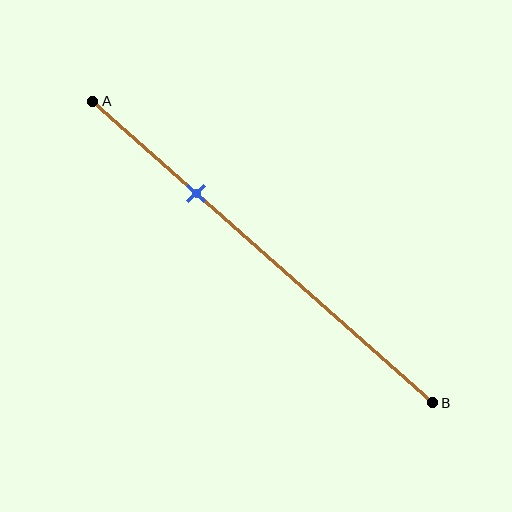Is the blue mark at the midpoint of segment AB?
No, the mark is at about 30% from A, not at the 50% midpoint.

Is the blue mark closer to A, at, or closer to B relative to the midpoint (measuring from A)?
The blue mark is closer to point A than the midpoint of segment AB.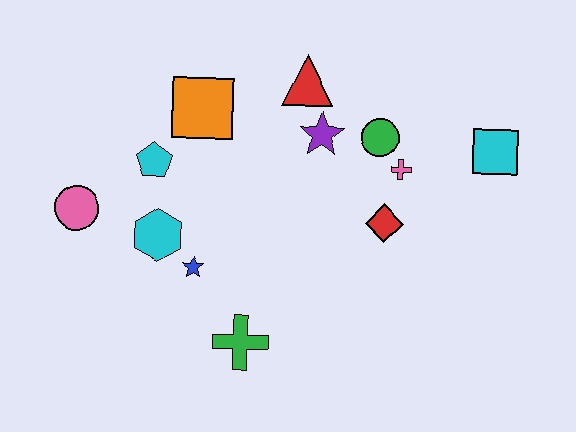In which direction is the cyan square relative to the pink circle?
The cyan square is to the right of the pink circle.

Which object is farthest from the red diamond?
The pink circle is farthest from the red diamond.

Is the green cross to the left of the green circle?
Yes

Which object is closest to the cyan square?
The pink cross is closest to the cyan square.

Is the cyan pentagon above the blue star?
Yes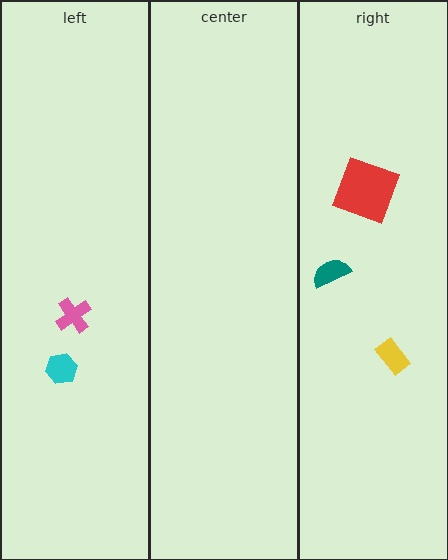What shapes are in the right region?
The red square, the yellow rectangle, the teal semicircle.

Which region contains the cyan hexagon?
The left region.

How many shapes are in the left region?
2.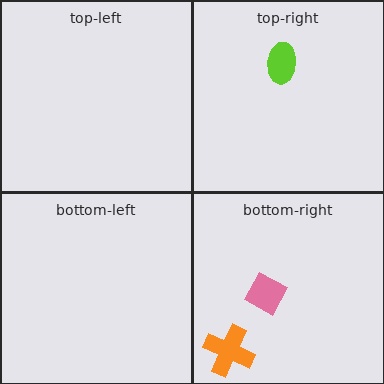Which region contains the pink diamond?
The bottom-right region.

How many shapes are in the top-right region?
1.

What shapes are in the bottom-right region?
The pink diamond, the orange cross.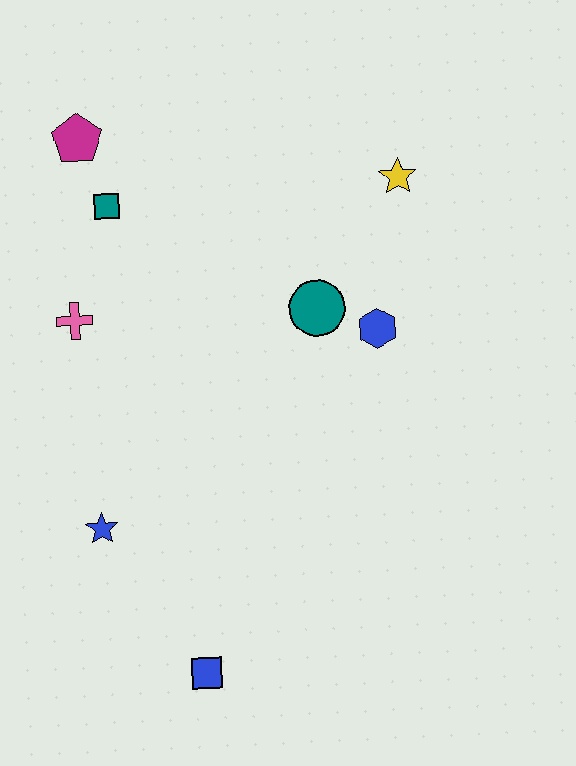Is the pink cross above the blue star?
Yes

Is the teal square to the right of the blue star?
Yes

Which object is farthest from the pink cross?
The blue square is farthest from the pink cross.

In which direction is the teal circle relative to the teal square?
The teal circle is to the right of the teal square.